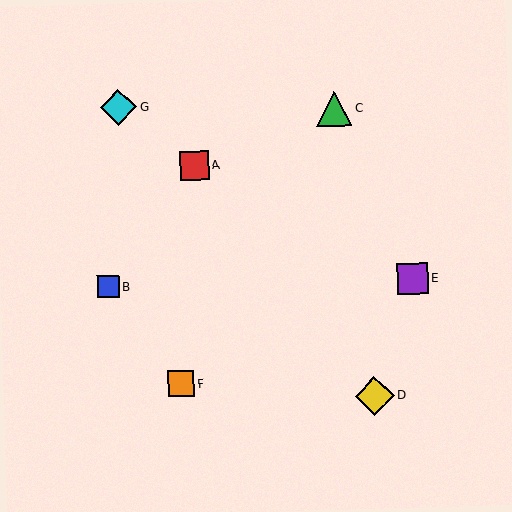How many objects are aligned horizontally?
2 objects (B, E) are aligned horizontally.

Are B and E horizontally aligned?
Yes, both are at y≈287.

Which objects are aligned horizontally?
Objects B, E are aligned horizontally.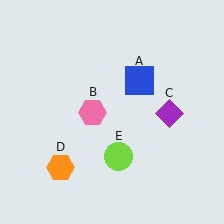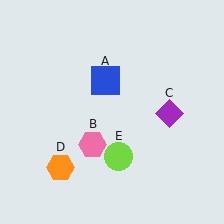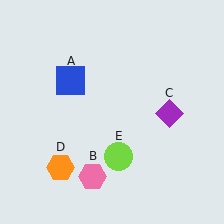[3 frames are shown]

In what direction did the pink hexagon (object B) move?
The pink hexagon (object B) moved down.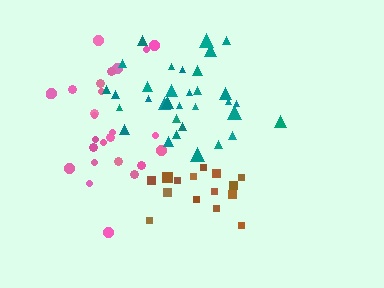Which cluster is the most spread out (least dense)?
Pink.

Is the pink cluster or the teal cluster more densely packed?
Teal.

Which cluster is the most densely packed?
Teal.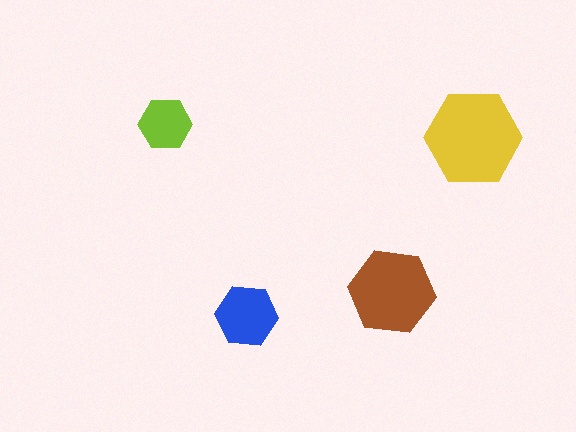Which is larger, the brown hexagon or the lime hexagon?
The brown one.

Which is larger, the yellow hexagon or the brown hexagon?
The yellow one.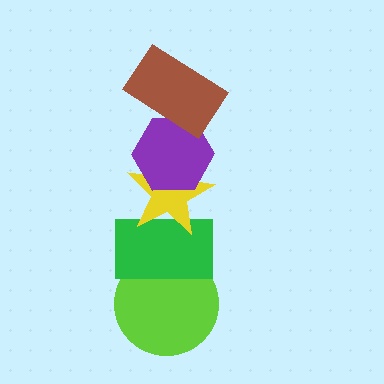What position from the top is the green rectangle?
The green rectangle is 4th from the top.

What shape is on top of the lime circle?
The green rectangle is on top of the lime circle.